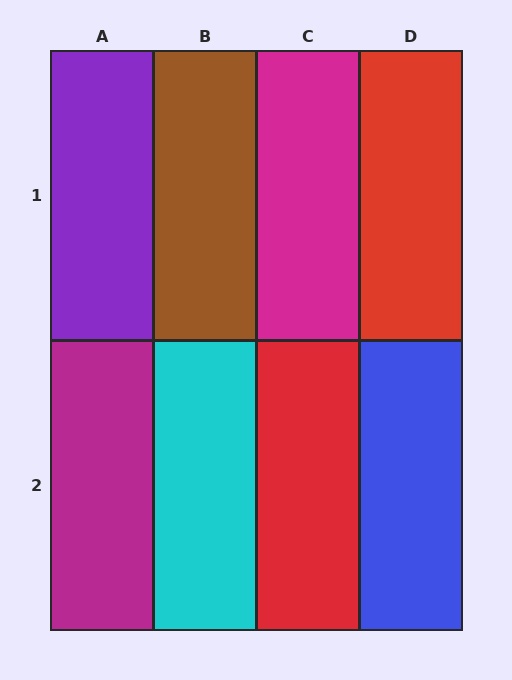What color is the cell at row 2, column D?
Blue.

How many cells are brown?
1 cell is brown.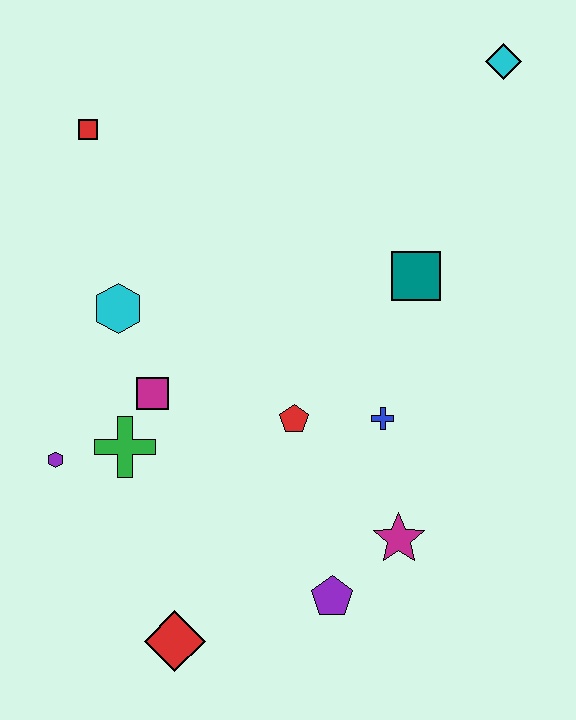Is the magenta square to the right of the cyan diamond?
No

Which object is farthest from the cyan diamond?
The red diamond is farthest from the cyan diamond.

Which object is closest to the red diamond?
The purple pentagon is closest to the red diamond.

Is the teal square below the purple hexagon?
No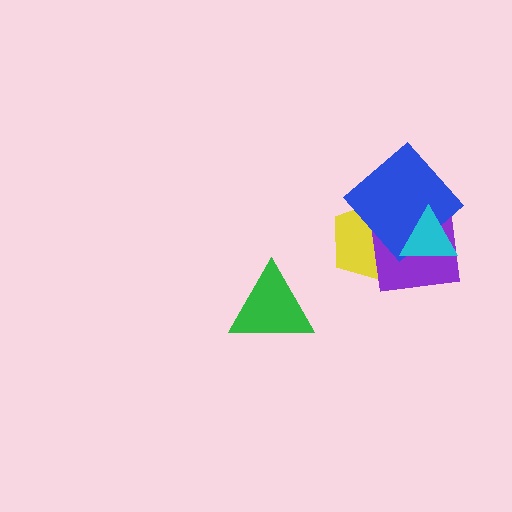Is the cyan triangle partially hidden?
No, no other shape covers it.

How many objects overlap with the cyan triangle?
3 objects overlap with the cyan triangle.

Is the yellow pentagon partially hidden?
Yes, it is partially covered by another shape.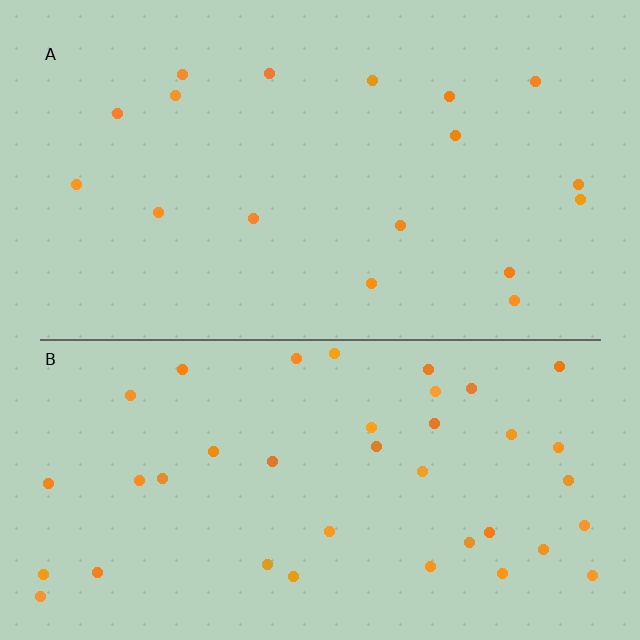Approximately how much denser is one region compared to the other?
Approximately 2.2× — region B over region A.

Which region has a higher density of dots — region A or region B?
B (the bottom).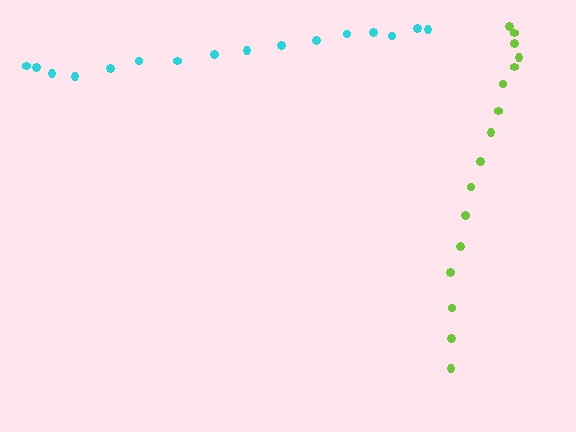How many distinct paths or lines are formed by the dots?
There are 2 distinct paths.